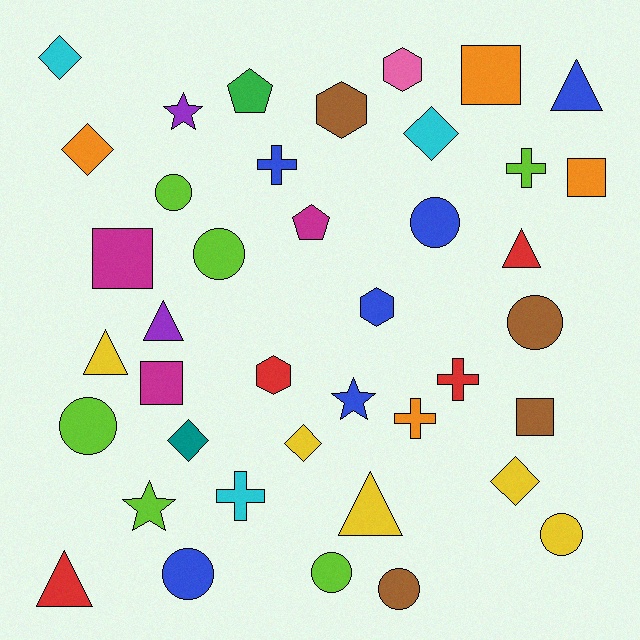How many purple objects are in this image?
There are 2 purple objects.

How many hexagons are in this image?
There are 4 hexagons.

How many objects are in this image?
There are 40 objects.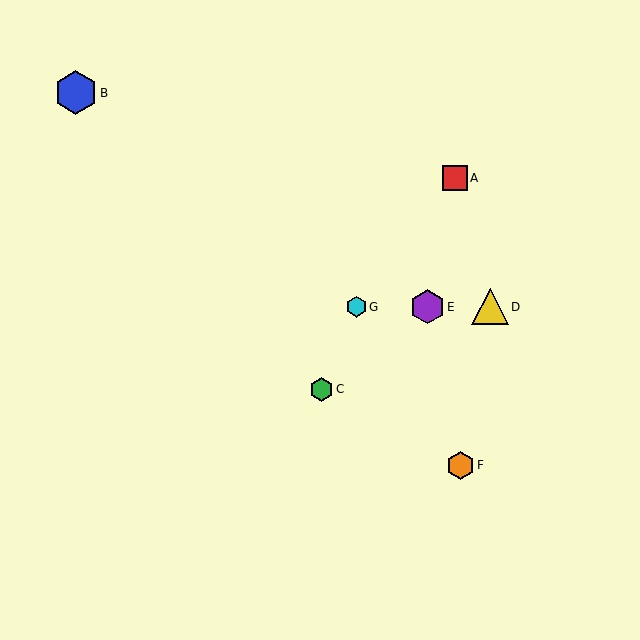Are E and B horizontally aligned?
No, E is at y≈307 and B is at y≈93.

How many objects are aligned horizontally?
3 objects (D, E, G) are aligned horizontally.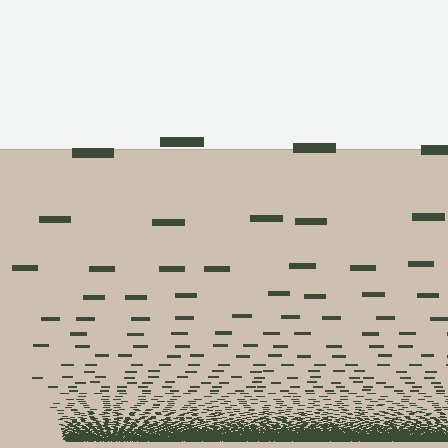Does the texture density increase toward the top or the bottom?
Density increases toward the bottom.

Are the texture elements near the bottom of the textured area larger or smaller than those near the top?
Smaller. The gradient is inverted — elements near the bottom are smaller and denser.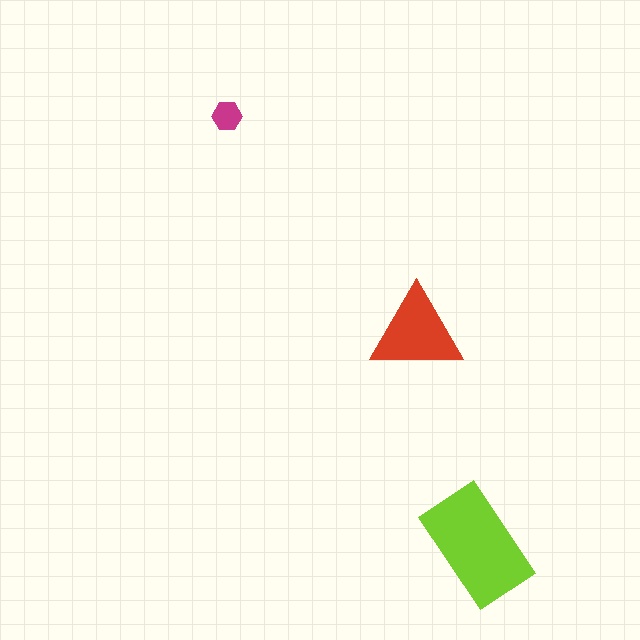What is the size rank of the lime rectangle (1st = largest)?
1st.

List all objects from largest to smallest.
The lime rectangle, the red triangle, the magenta hexagon.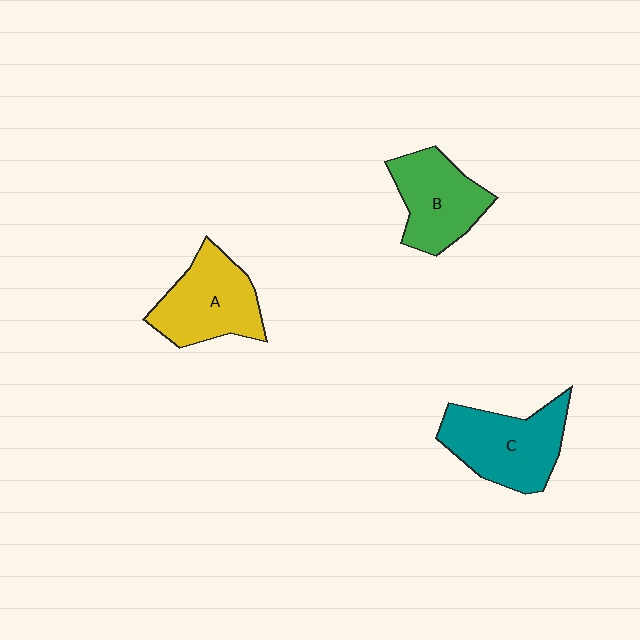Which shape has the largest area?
Shape C (teal).